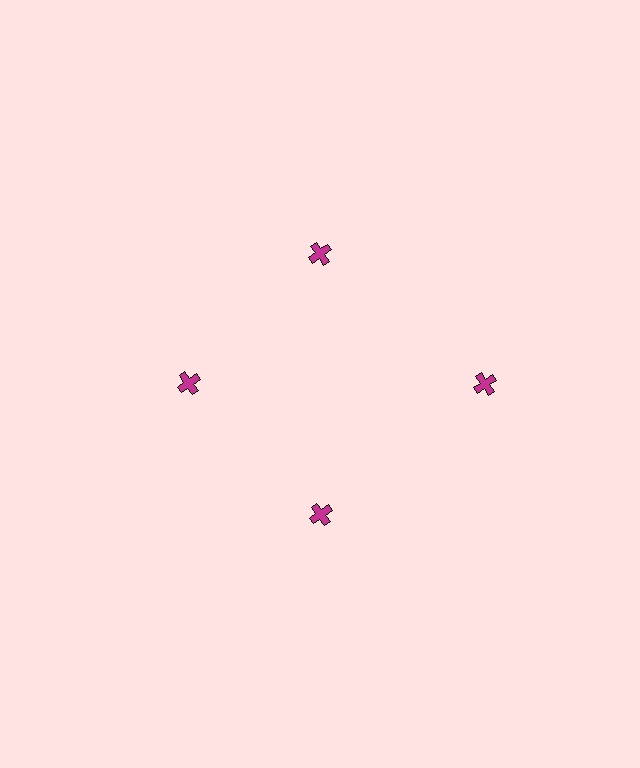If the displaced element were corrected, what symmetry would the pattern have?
It would have 4-fold rotational symmetry — the pattern would map onto itself every 90 degrees.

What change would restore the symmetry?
The symmetry would be restored by moving it inward, back onto the ring so that all 4 crosses sit at equal angles and equal distance from the center.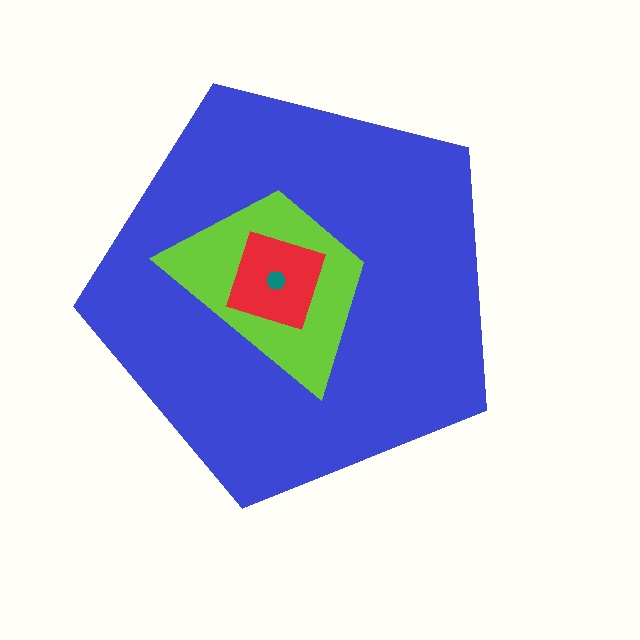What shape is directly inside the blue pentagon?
The lime trapezoid.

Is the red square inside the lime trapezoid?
Yes.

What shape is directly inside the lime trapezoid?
The red square.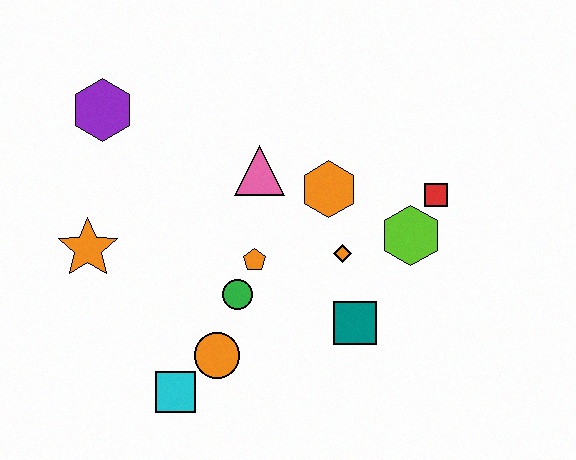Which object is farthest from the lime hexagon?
The purple hexagon is farthest from the lime hexagon.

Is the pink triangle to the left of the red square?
Yes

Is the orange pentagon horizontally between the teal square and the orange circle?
Yes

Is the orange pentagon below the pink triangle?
Yes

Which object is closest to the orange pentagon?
The green circle is closest to the orange pentagon.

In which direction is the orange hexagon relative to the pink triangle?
The orange hexagon is to the right of the pink triangle.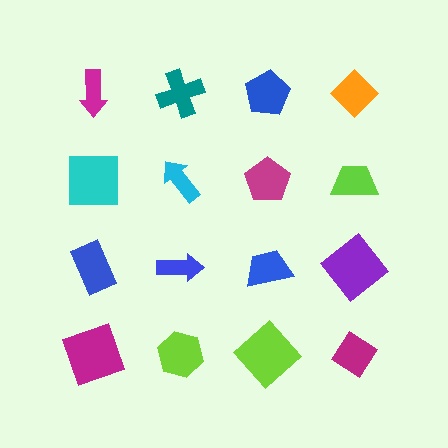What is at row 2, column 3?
A magenta pentagon.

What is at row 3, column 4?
A purple diamond.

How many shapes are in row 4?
4 shapes.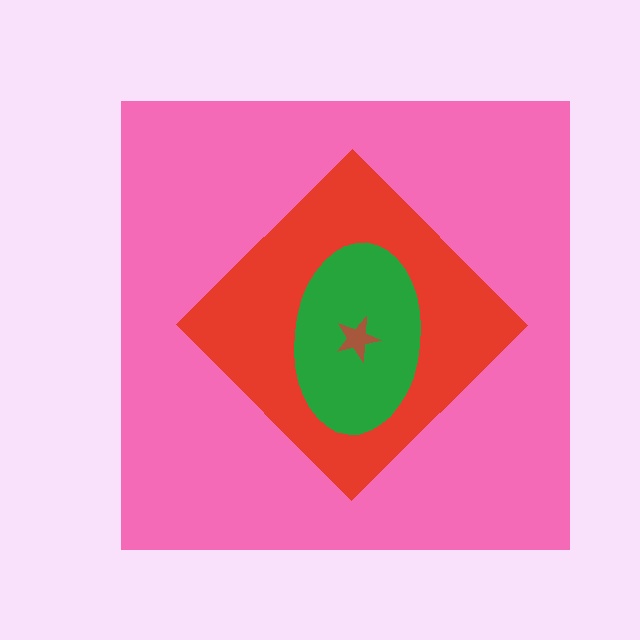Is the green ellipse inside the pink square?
Yes.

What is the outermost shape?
The pink square.